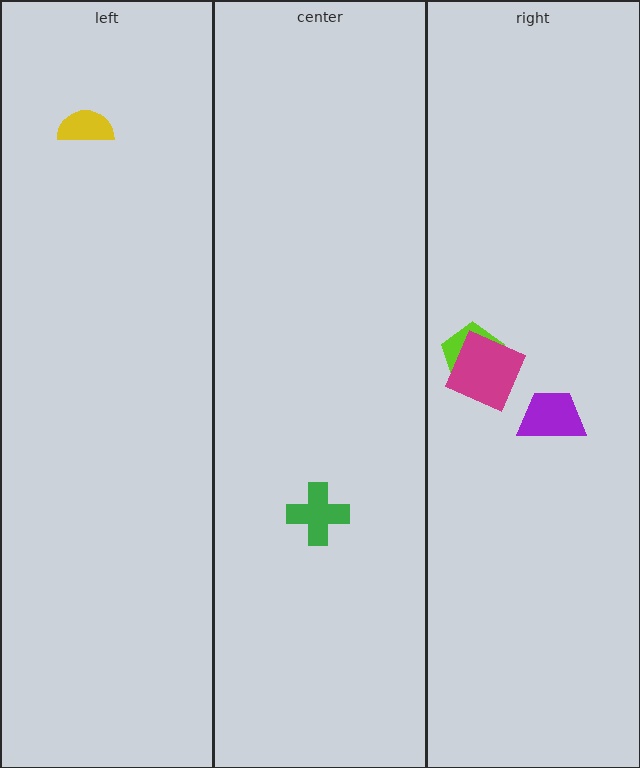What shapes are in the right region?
The lime pentagon, the purple trapezoid, the magenta square.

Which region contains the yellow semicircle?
The left region.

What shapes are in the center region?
The green cross.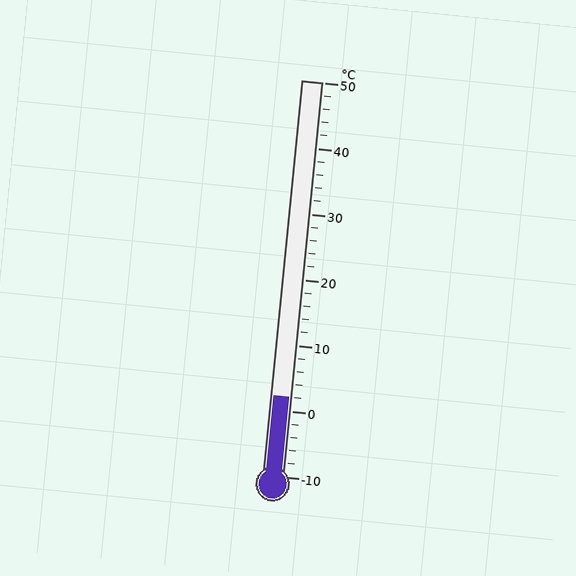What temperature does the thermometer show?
The thermometer shows approximately 2°C.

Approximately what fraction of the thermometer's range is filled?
The thermometer is filled to approximately 20% of its range.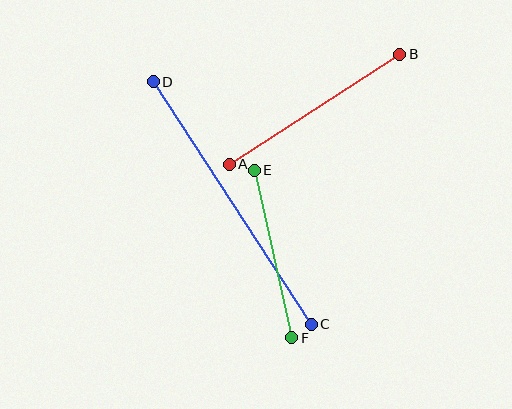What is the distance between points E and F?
The distance is approximately 171 pixels.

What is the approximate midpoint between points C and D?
The midpoint is at approximately (232, 203) pixels.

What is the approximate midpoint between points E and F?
The midpoint is at approximately (273, 254) pixels.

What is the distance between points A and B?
The distance is approximately 203 pixels.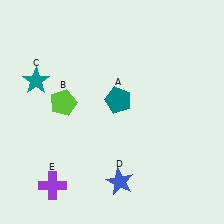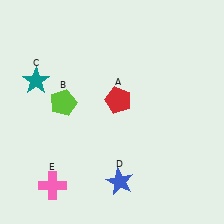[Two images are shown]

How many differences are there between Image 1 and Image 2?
There are 2 differences between the two images.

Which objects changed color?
A changed from teal to red. E changed from purple to pink.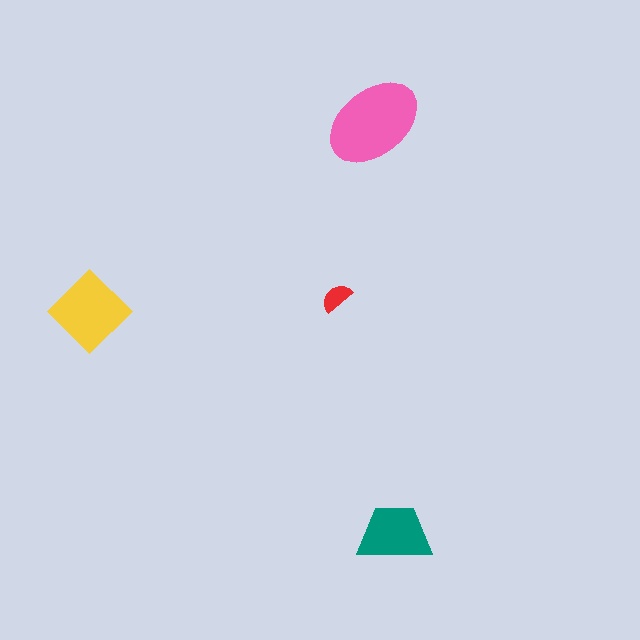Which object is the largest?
The pink ellipse.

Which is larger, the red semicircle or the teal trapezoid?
The teal trapezoid.